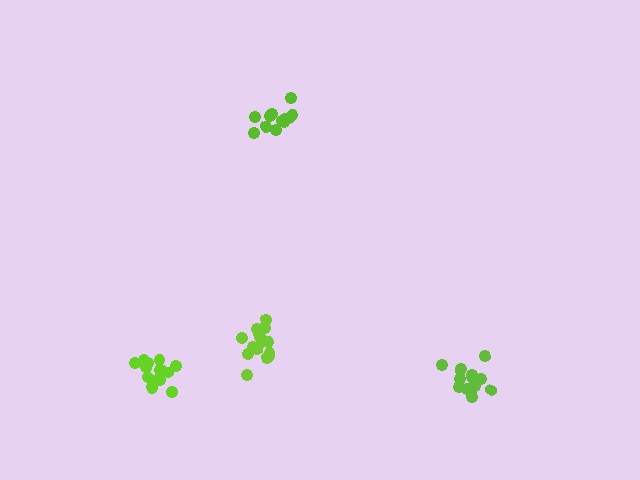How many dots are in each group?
Group 1: 12 dots, Group 2: 17 dots, Group 3: 16 dots, Group 4: 14 dots (59 total).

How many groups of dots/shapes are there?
There are 4 groups.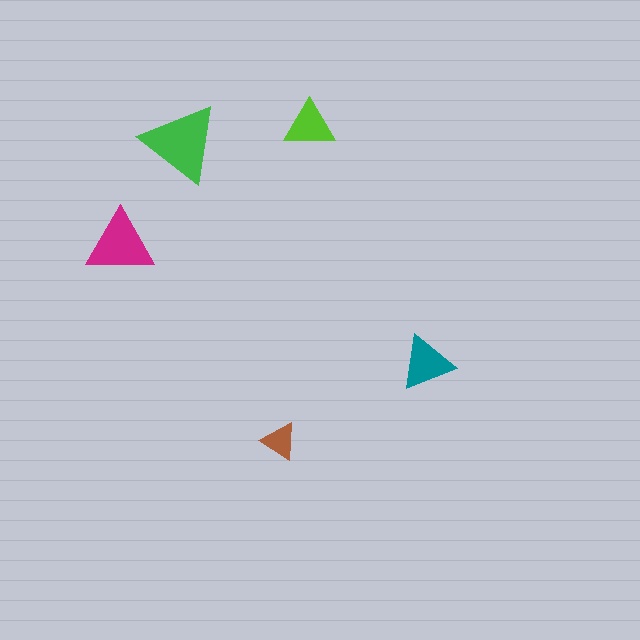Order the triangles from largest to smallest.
the green one, the magenta one, the teal one, the lime one, the brown one.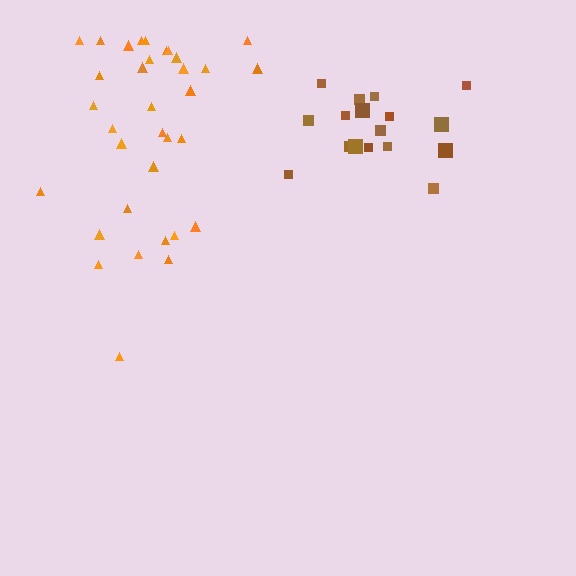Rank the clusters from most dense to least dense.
brown, orange.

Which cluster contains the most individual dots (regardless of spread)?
Orange (34).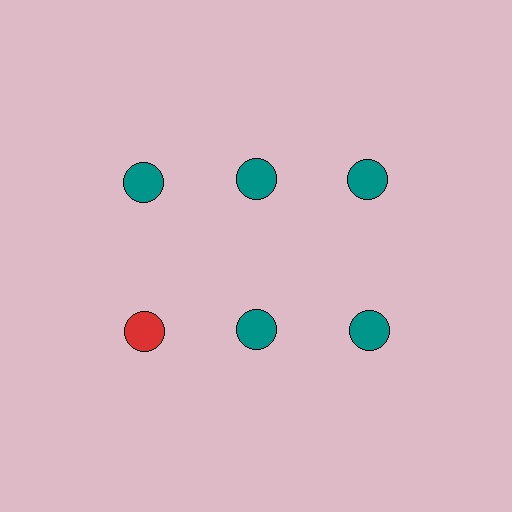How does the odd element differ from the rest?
It has a different color: red instead of teal.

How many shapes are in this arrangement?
There are 6 shapes arranged in a grid pattern.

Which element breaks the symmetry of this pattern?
The red circle in the second row, leftmost column breaks the symmetry. All other shapes are teal circles.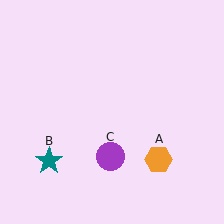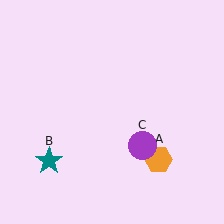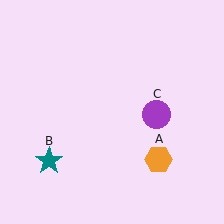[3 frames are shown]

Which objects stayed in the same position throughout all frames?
Orange hexagon (object A) and teal star (object B) remained stationary.